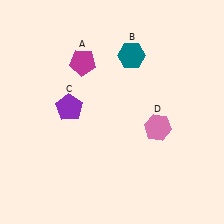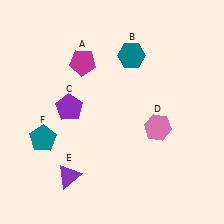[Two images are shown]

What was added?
A purple triangle (E), a teal pentagon (F) were added in Image 2.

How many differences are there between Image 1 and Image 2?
There are 2 differences between the two images.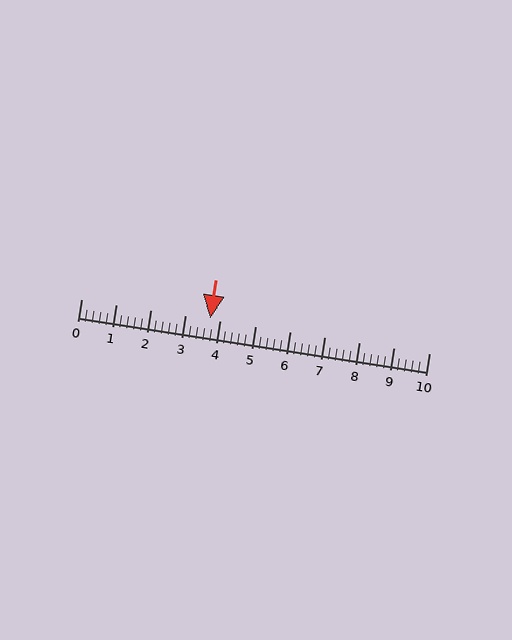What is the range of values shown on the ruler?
The ruler shows values from 0 to 10.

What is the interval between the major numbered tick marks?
The major tick marks are spaced 1 units apart.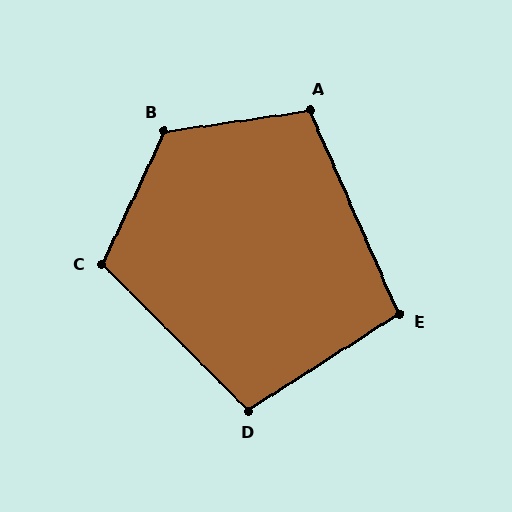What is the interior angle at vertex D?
Approximately 102 degrees (obtuse).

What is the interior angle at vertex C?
Approximately 110 degrees (obtuse).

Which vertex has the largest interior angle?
B, at approximately 123 degrees.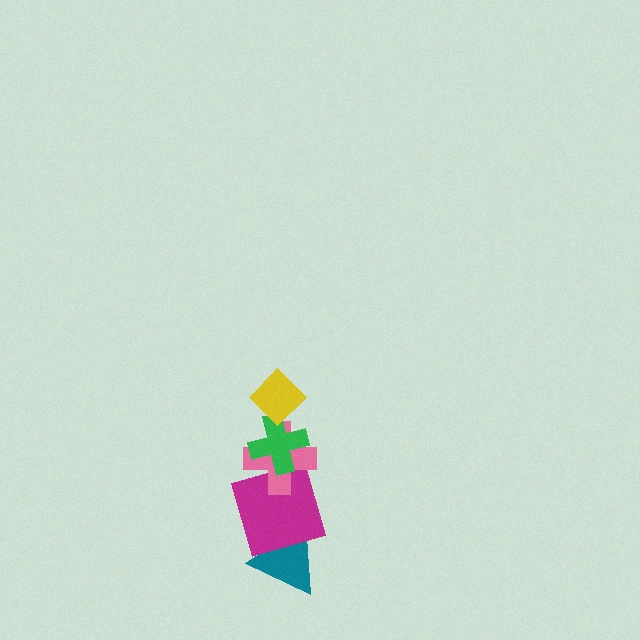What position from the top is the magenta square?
The magenta square is 4th from the top.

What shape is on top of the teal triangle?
The magenta square is on top of the teal triangle.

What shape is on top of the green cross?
The yellow diamond is on top of the green cross.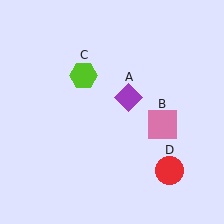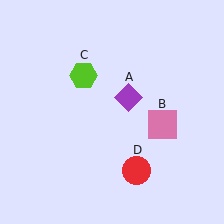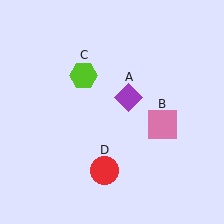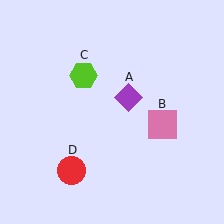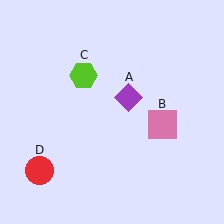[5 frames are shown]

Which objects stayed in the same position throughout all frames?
Purple diamond (object A) and pink square (object B) and lime hexagon (object C) remained stationary.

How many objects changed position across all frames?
1 object changed position: red circle (object D).